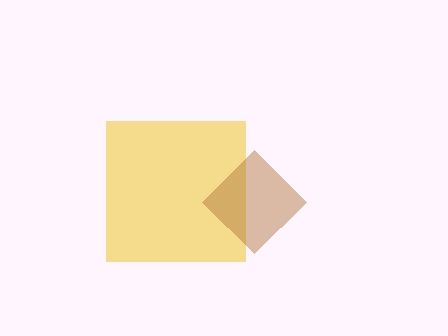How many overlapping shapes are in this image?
There are 2 overlapping shapes in the image.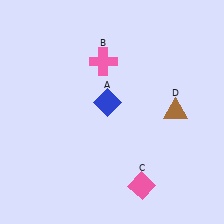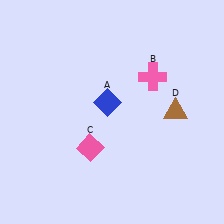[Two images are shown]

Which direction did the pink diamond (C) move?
The pink diamond (C) moved left.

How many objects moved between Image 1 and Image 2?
2 objects moved between the two images.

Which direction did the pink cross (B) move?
The pink cross (B) moved right.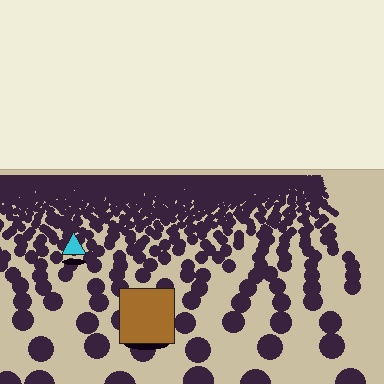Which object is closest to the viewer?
The brown square is closest. The texture marks near it are larger and more spread out.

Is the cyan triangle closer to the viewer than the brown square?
No. The brown square is closer — you can tell from the texture gradient: the ground texture is coarser near it.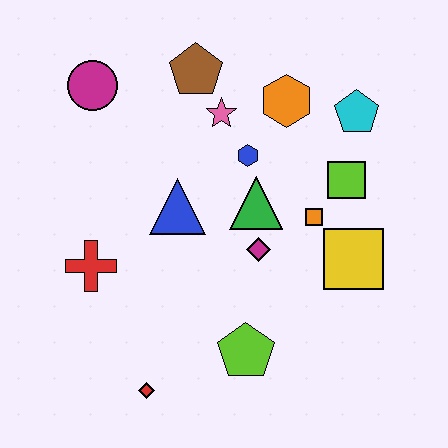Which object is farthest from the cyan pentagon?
The red diamond is farthest from the cyan pentagon.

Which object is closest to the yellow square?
The orange square is closest to the yellow square.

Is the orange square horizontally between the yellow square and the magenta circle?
Yes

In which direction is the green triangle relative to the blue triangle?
The green triangle is to the right of the blue triangle.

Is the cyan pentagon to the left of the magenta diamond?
No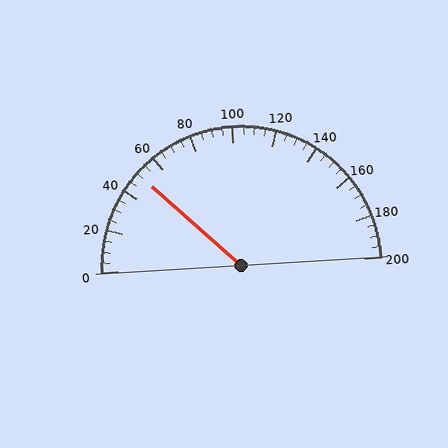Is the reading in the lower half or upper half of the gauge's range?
The reading is in the lower half of the range (0 to 200).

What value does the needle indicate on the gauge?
The needle indicates approximately 50.